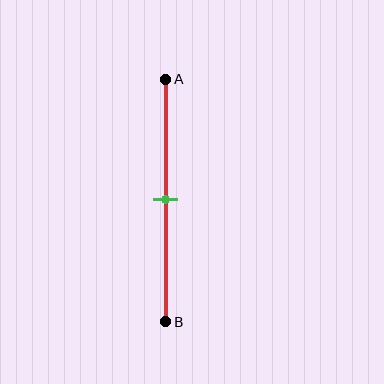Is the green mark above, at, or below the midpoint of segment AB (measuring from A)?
The green mark is approximately at the midpoint of segment AB.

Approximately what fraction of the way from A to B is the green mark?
The green mark is approximately 50% of the way from A to B.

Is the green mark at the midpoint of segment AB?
Yes, the mark is approximately at the midpoint.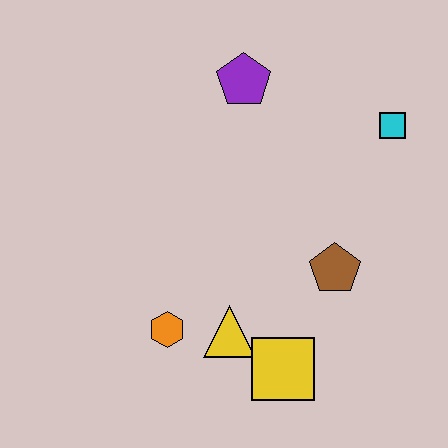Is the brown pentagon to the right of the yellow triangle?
Yes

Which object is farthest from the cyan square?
The orange hexagon is farthest from the cyan square.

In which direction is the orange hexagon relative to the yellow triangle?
The orange hexagon is to the left of the yellow triangle.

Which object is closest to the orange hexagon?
The yellow triangle is closest to the orange hexagon.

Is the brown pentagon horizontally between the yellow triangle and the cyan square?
Yes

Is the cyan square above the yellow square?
Yes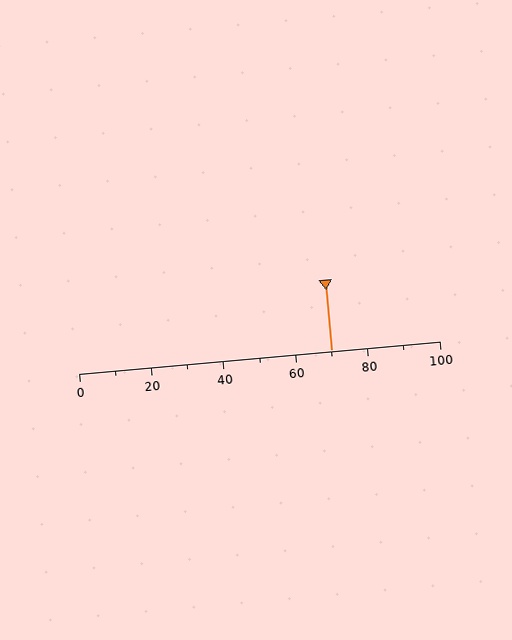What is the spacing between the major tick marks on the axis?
The major ticks are spaced 20 apart.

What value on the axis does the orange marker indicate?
The marker indicates approximately 70.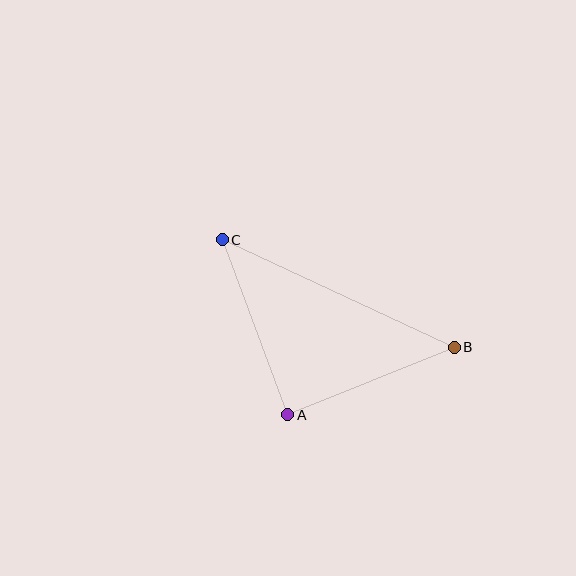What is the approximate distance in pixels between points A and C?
The distance between A and C is approximately 187 pixels.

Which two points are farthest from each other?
Points B and C are farthest from each other.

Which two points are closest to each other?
Points A and B are closest to each other.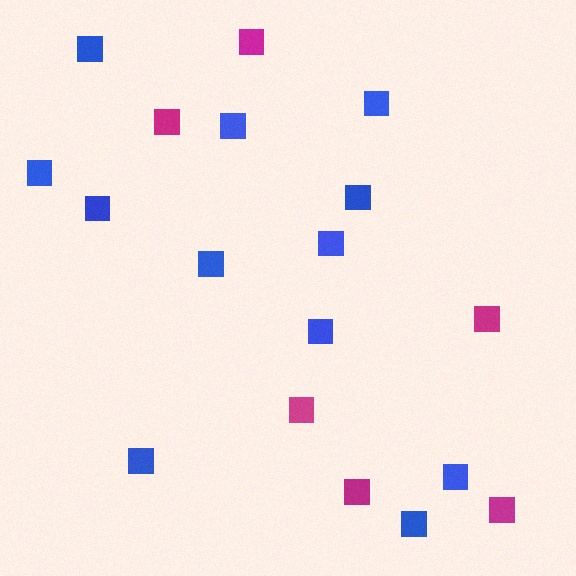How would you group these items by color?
There are 2 groups: one group of blue squares (12) and one group of magenta squares (6).